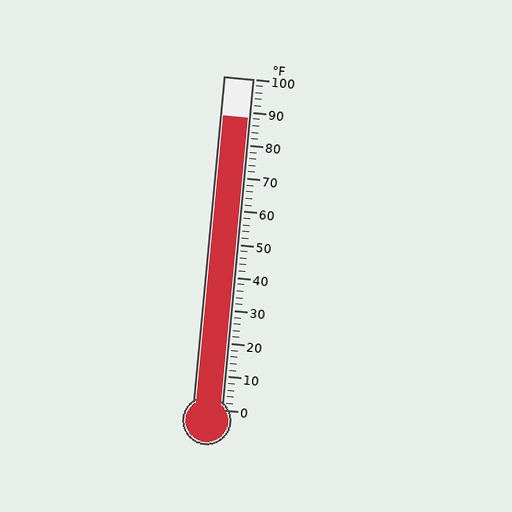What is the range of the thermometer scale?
The thermometer scale ranges from 0°F to 100°F.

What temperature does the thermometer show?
The thermometer shows approximately 88°F.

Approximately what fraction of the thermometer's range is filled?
The thermometer is filled to approximately 90% of its range.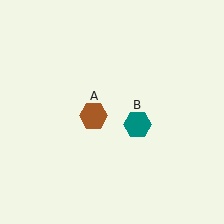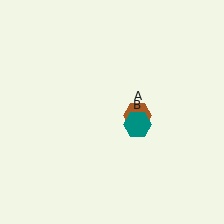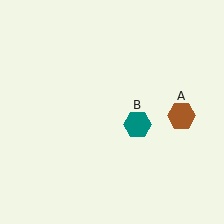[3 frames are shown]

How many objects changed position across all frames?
1 object changed position: brown hexagon (object A).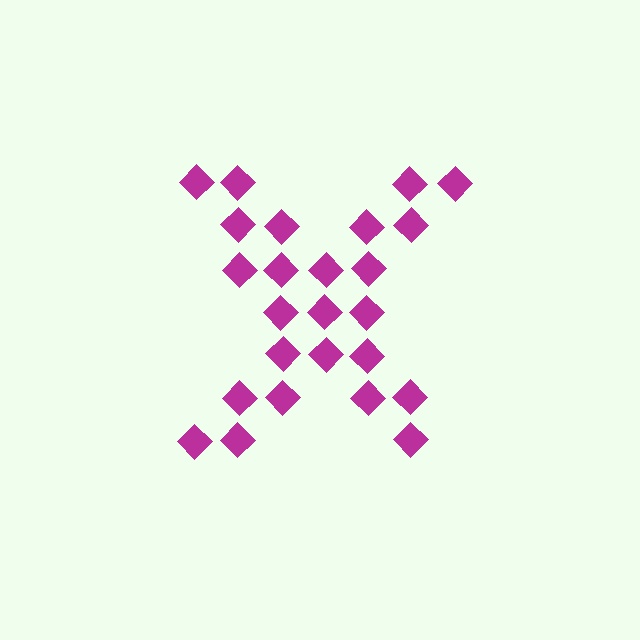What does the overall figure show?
The overall figure shows the letter X.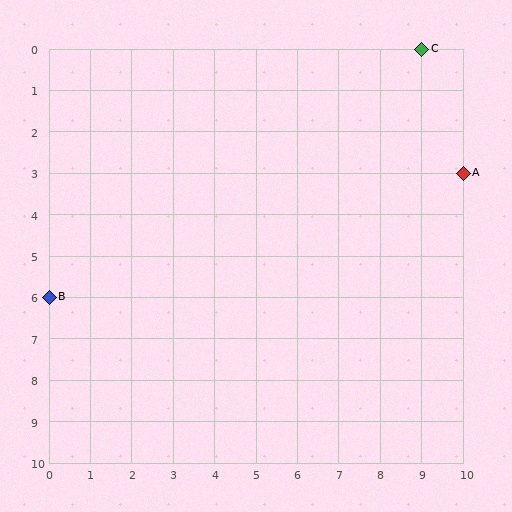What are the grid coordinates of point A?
Point A is at grid coordinates (10, 3).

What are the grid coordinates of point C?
Point C is at grid coordinates (9, 0).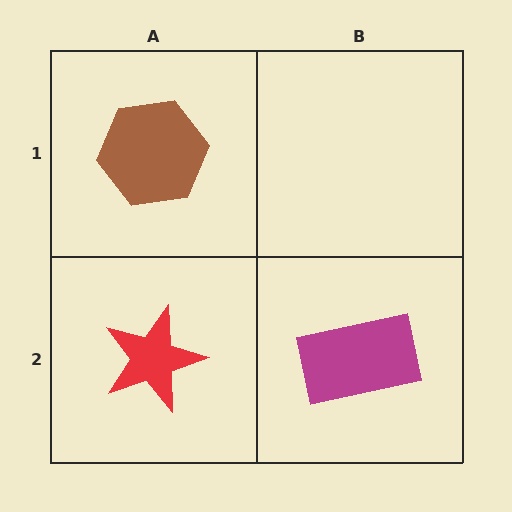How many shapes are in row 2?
2 shapes.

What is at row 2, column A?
A red star.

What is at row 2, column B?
A magenta rectangle.